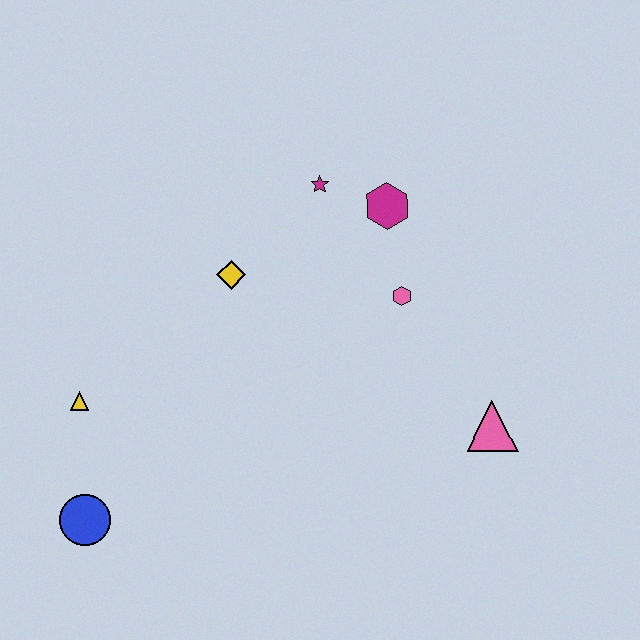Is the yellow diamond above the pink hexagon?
Yes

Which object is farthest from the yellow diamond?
The pink triangle is farthest from the yellow diamond.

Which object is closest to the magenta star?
The magenta hexagon is closest to the magenta star.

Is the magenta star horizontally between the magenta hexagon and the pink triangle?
No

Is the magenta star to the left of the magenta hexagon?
Yes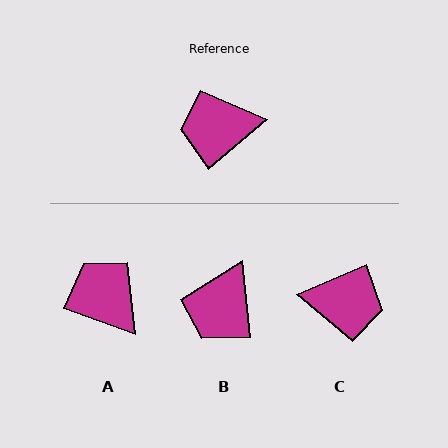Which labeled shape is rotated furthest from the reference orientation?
C, about 163 degrees away.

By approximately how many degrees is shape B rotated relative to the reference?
Approximately 56 degrees counter-clockwise.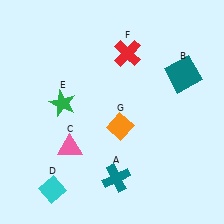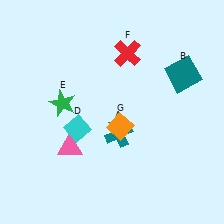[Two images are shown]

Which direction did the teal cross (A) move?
The teal cross (A) moved up.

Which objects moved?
The objects that moved are: the teal cross (A), the cyan diamond (D).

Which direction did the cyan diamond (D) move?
The cyan diamond (D) moved up.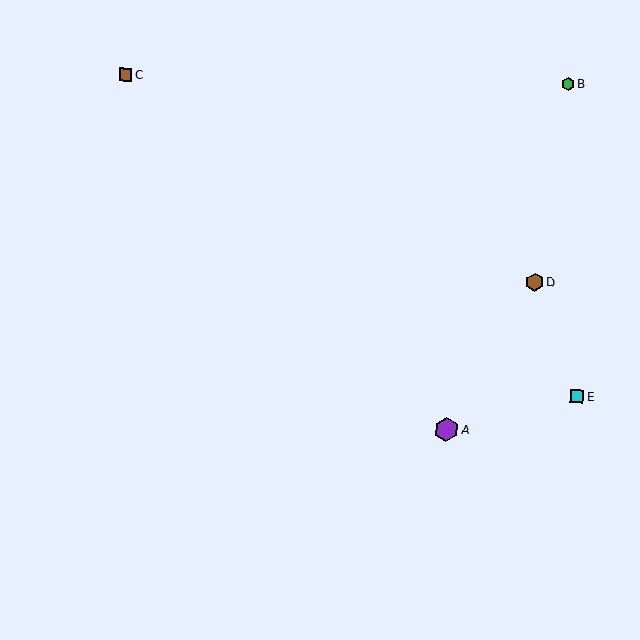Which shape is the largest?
The purple hexagon (labeled A) is the largest.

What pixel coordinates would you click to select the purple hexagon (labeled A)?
Click at (446, 430) to select the purple hexagon A.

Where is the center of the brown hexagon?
The center of the brown hexagon is at (535, 282).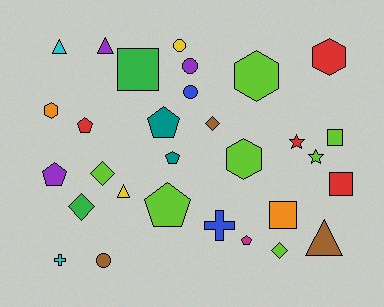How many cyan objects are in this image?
There are 2 cyan objects.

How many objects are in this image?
There are 30 objects.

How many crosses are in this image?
There are 2 crosses.